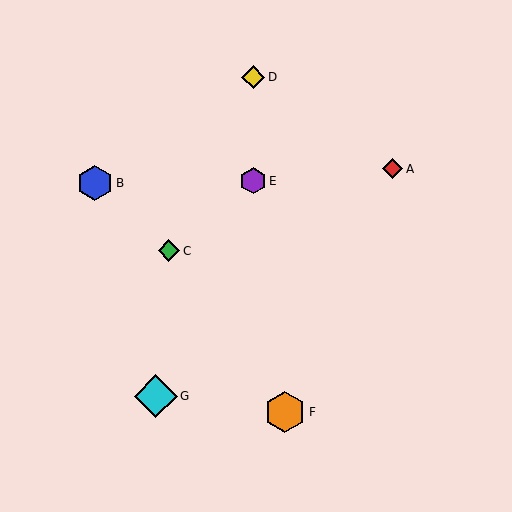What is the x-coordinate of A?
Object A is at x≈393.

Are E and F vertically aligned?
No, E is at x≈253 and F is at x≈285.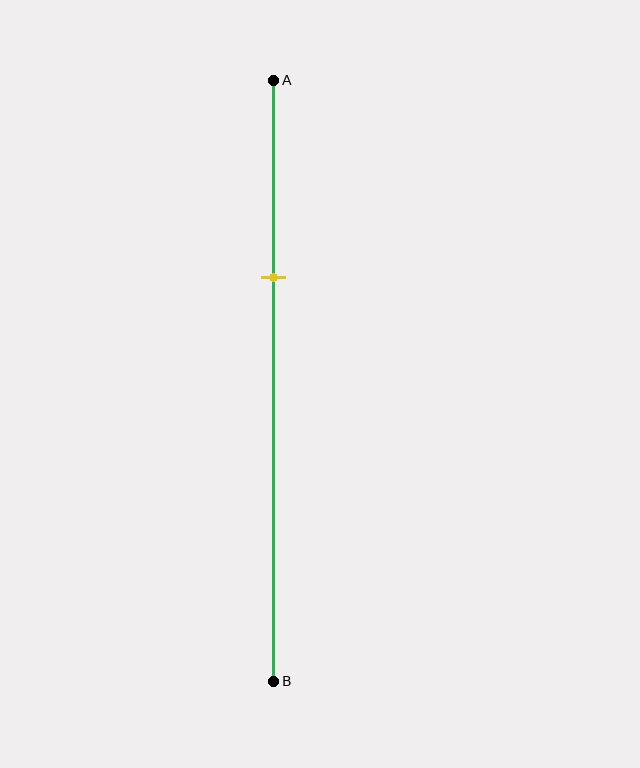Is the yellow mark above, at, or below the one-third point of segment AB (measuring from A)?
The yellow mark is approximately at the one-third point of segment AB.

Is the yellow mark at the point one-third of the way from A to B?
Yes, the mark is approximately at the one-third point.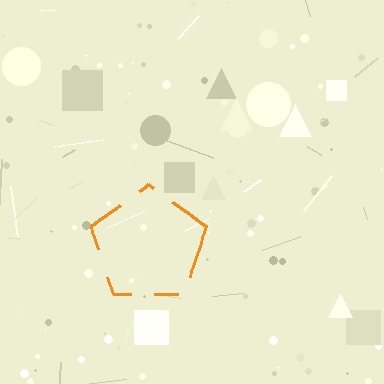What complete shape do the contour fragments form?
The contour fragments form a pentagon.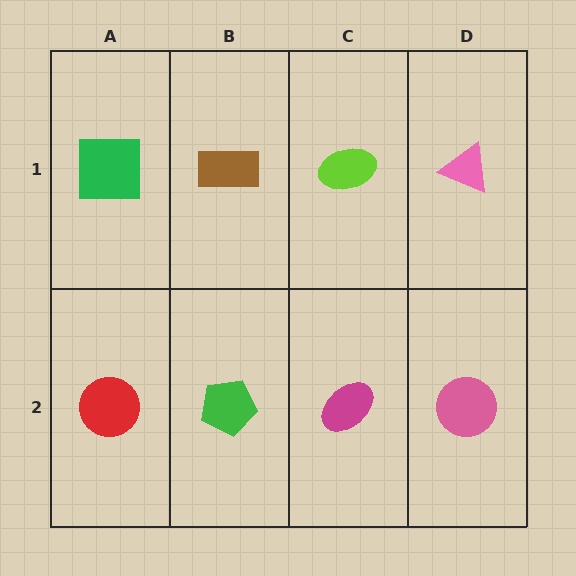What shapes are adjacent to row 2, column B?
A brown rectangle (row 1, column B), a red circle (row 2, column A), a magenta ellipse (row 2, column C).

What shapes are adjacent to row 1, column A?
A red circle (row 2, column A), a brown rectangle (row 1, column B).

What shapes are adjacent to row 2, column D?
A pink triangle (row 1, column D), a magenta ellipse (row 2, column C).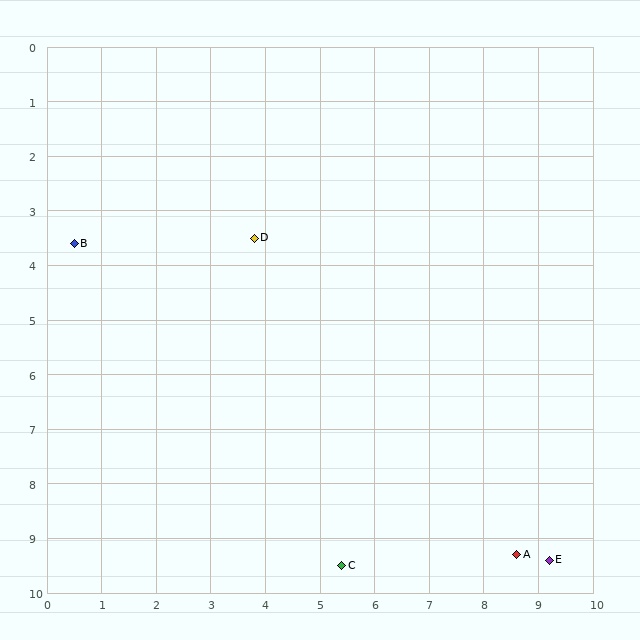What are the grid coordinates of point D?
Point D is at approximately (3.8, 3.5).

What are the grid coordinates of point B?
Point B is at approximately (0.5, 3.6).